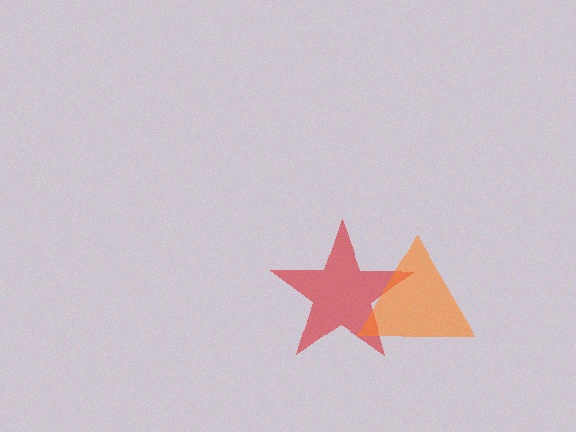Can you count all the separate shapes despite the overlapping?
Yes, there are 2 separate shapes.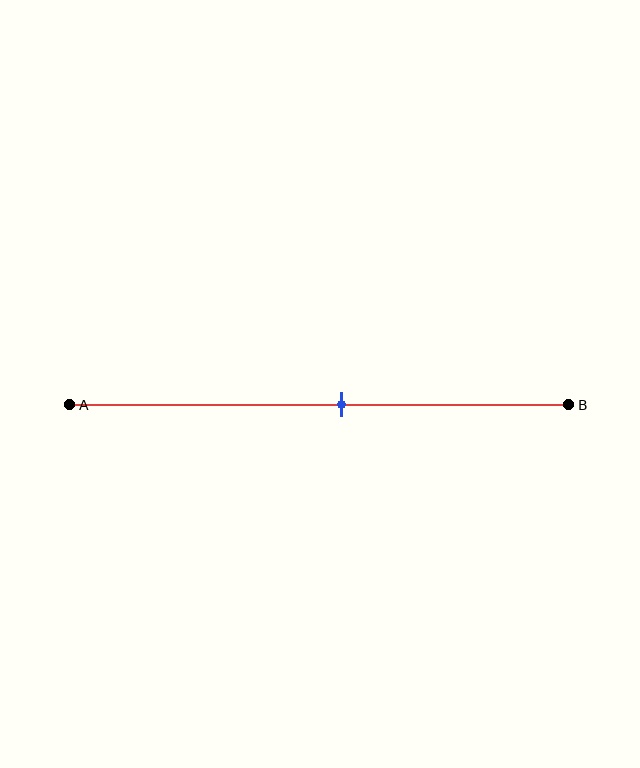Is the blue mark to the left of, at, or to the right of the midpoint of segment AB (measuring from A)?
The blue mark is to the right of the midpoint of segment AB.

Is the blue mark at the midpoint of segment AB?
No, the mark is at about 55% from A, not at the 50% midpoint.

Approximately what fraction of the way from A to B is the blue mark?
The blue mark is approximately 55% of the way from A to B.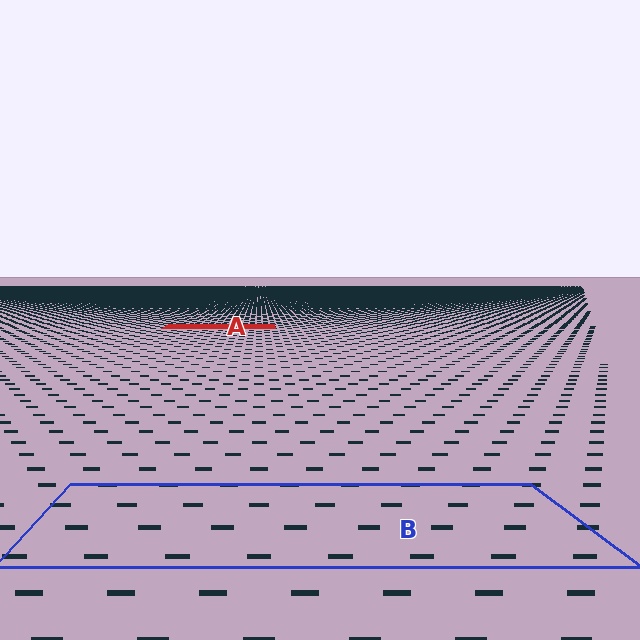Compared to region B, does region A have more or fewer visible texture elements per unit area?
Region A has more texture elements per unit area — they are packed more densely because it is farther away.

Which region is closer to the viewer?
Region B is closer. The texture elements there are larger and more spread out.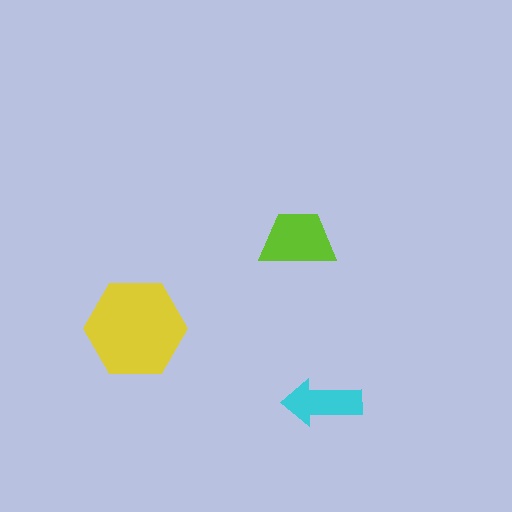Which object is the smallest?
The cyan arrow.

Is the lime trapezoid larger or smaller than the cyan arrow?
Larger.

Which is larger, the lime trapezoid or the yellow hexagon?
The yellow hexagon.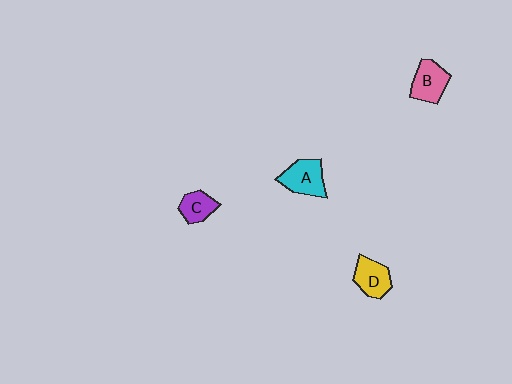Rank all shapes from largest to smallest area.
From largest to smallest: A (cyan), B (pink), D (yellow), C (purple).